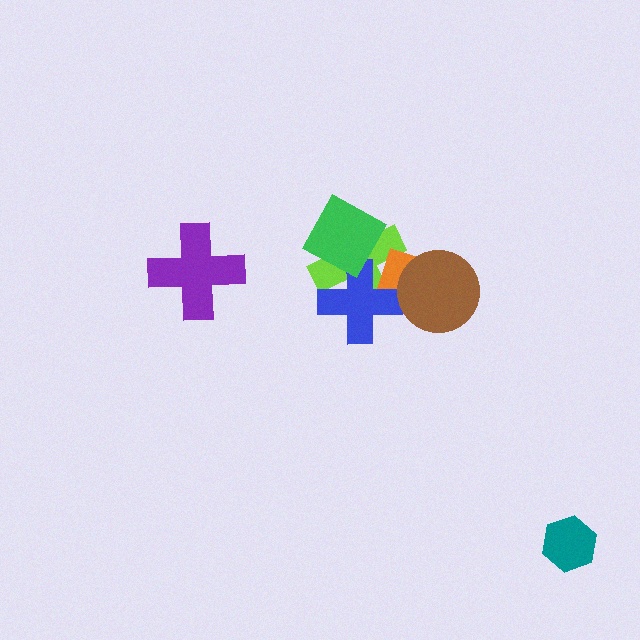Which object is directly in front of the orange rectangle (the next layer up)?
The blue cross is directly in front of the orange rectangle.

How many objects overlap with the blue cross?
3 objects overlap with the blue cross.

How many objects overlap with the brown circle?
1 object overlaps with the brown circle.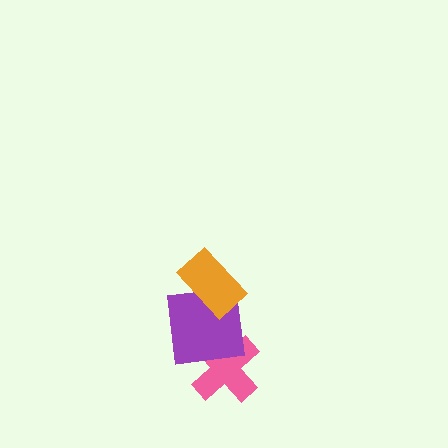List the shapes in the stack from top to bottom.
From top to bottom: the orange rectangle, the purple square, the pink cross.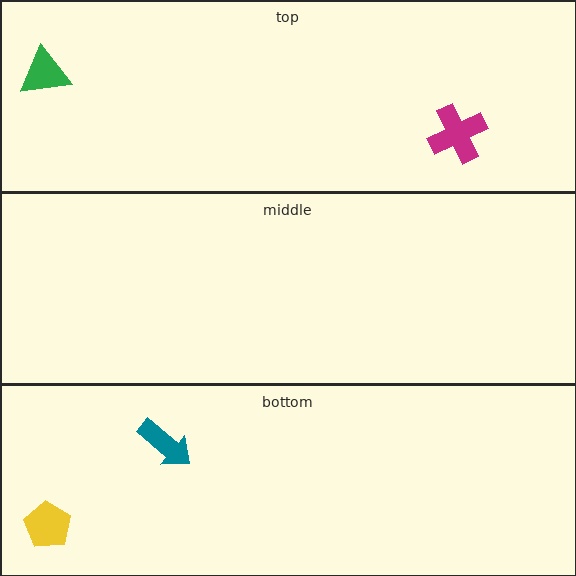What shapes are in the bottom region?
The yellow pentagon, the teal arrow.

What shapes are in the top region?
The magenta cross, the green triangle.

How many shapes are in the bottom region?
2.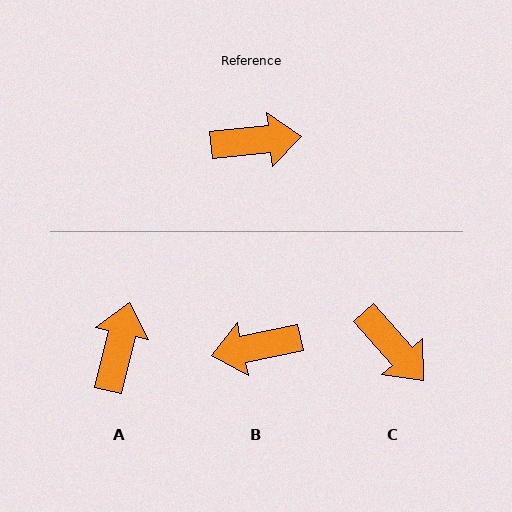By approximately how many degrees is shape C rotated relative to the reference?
Approximately 54 degrees clockwise.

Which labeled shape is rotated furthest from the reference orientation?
B, about 174 degrees away.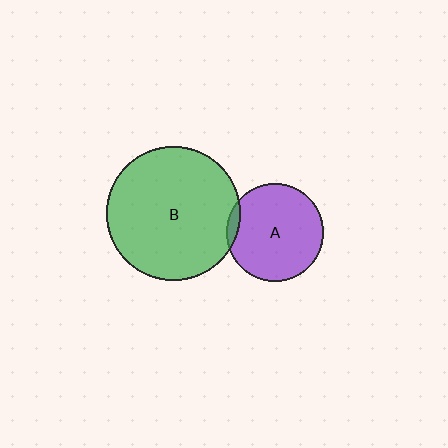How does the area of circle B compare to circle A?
Approximately 1.9 times.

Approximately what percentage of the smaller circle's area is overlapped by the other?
Approximately 5%.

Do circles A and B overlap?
Yes.